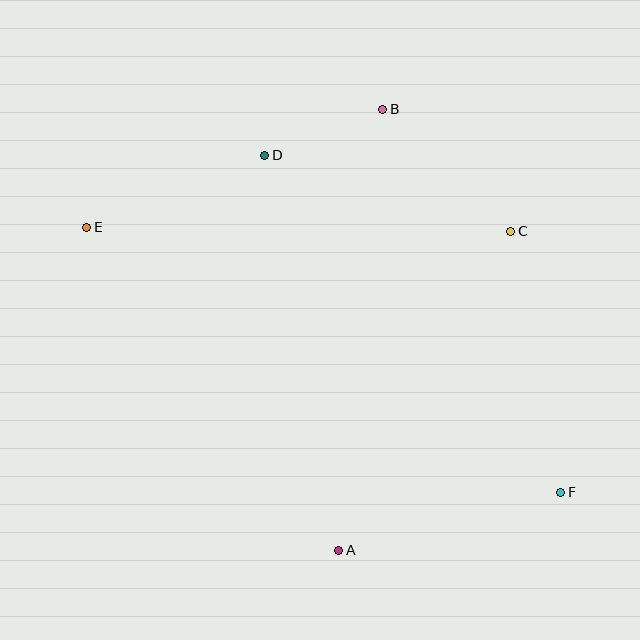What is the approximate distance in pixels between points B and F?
The distance between B and F is approximately 422 pixels.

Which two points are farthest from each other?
Points E and F are farthest from each other.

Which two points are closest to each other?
Points B and D are closest to each other.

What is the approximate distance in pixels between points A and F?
The distance between A and F is approximately 229 pixels.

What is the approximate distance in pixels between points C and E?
The distance between C and E is approximately 424 pixels.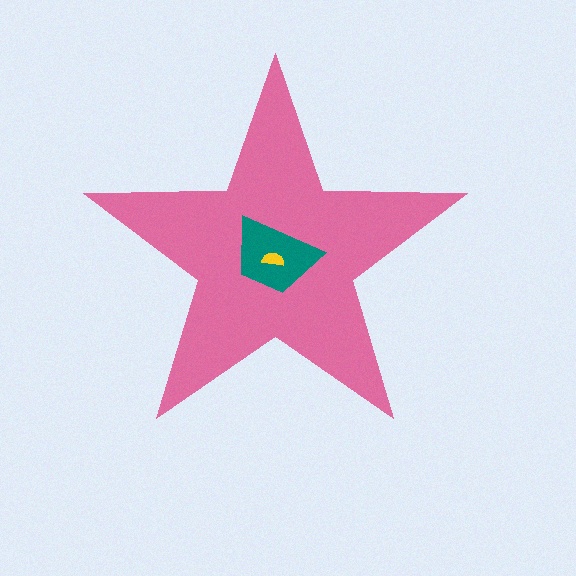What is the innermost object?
The yellow semicircle.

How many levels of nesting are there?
3.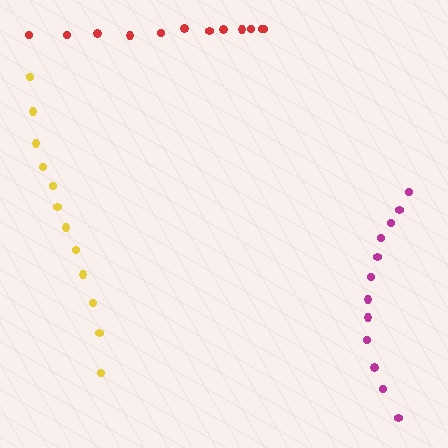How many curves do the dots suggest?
There are 3 distinct paths.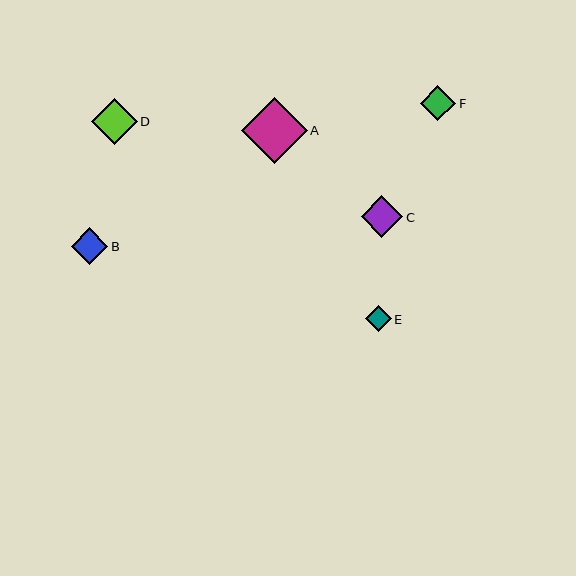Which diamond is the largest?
Diamond A is the largest with a size of approximately 66 pixels.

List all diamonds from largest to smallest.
From largest to smallest: A, D, C, B, F, E.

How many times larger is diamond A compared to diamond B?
Diamond A is approximately 1.8 times the size of diamond B.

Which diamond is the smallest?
Diamond E is the smallest with a size of approximately 26 pixels.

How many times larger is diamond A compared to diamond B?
Diamond A is approximately 1.8 times the size of diamond B.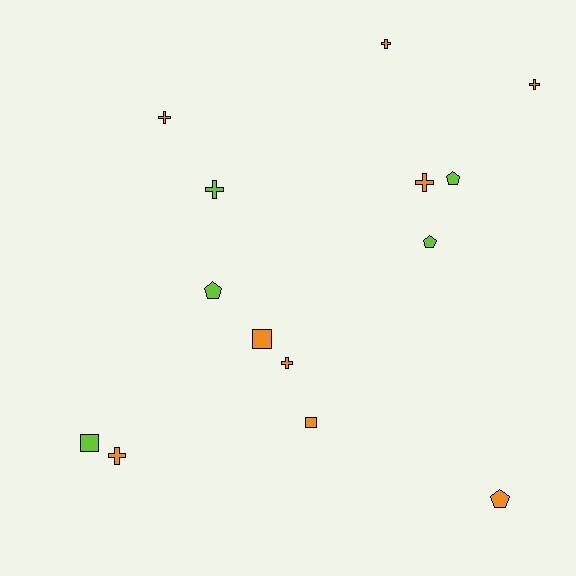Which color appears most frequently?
Orange, with 9 objects.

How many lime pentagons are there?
There are 3 lime pentagons.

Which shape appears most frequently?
Cross, with 7 objects.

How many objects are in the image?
There are 14 objects.